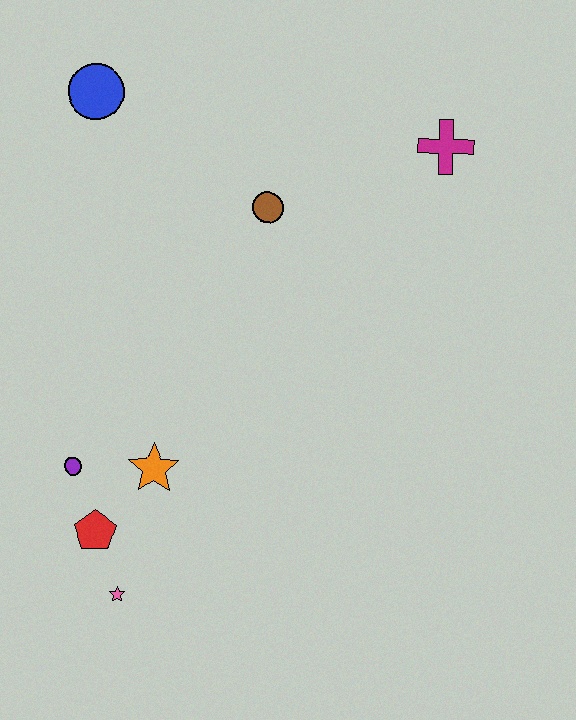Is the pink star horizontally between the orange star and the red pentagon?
Yes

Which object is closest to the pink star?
The red pentagon is closest to the pink star.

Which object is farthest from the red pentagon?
The magenta cross is farthest from the red pentagon.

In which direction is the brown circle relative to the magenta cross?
The brown circle is to the left of the magenta cross.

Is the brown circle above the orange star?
Yes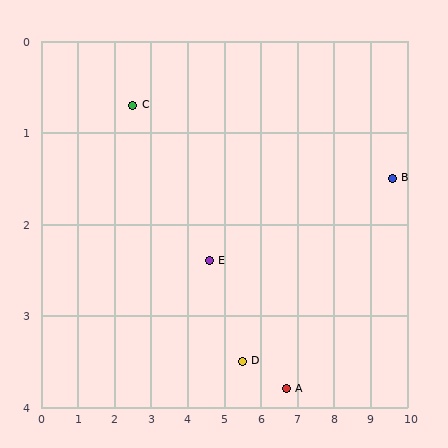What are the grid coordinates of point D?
Point D is at approximately (5.5, 3.5).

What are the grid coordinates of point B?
Point B is at approximately (9.6, 1.5).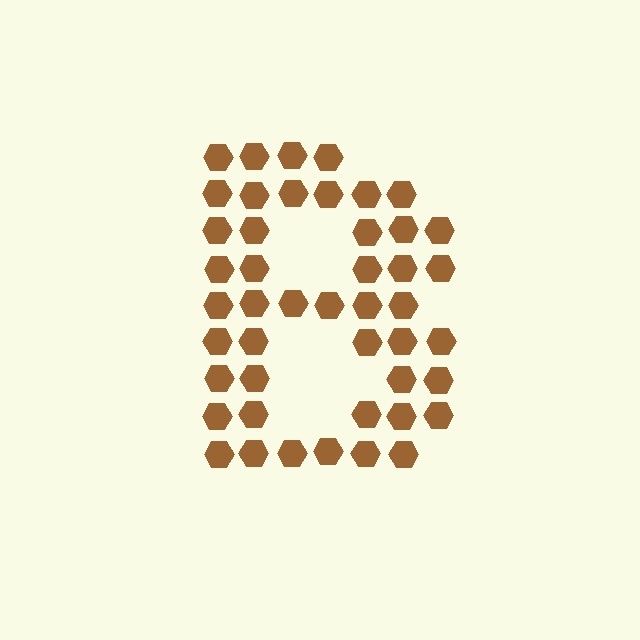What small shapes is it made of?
It is made of small hexagons.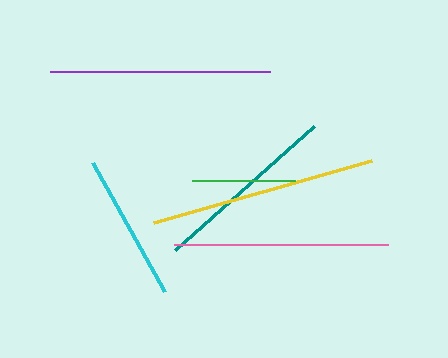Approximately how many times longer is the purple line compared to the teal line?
The purple line is approximately 1.2 times the length of the teal line.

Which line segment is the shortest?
The green line is the shortest at approximately 103 pixels.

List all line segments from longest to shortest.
From longest to shortest: yellow, purple, pink, teal, cyan, green.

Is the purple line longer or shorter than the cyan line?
The purple line is longer than the cyan line.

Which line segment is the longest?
The yellow line is the longest at approximately 226 pixels.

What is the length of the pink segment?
The pink segment is approximately 214 pixels long.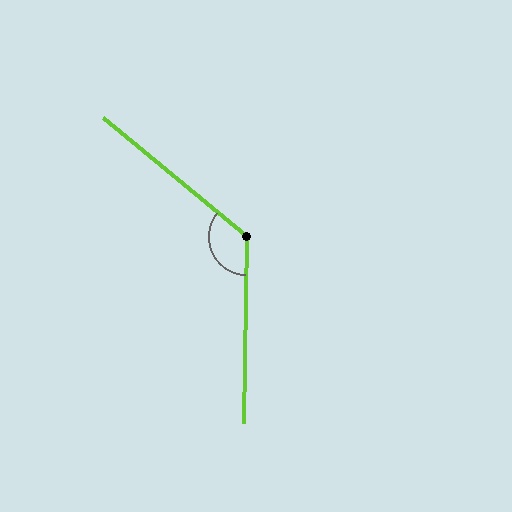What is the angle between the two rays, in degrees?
Approximately 129 degrees.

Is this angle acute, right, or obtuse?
It is obtuse.